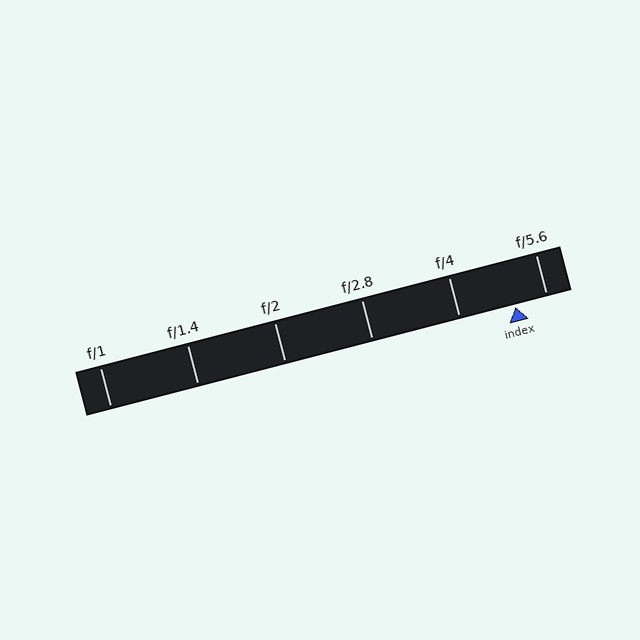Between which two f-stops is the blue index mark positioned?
The index mark is between f/4 and f/5.6.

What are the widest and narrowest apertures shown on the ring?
The widest aperture shown is f/1 and the narrowest is f/5.6.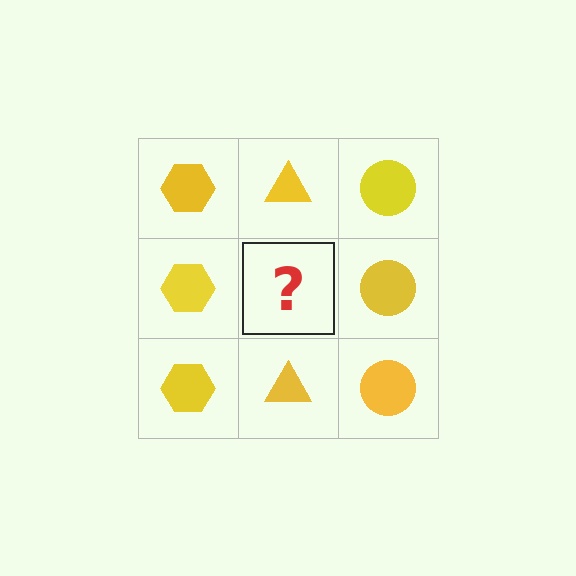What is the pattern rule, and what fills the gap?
The rule is that each column has a consistent shape. The gap should be filled with a yellow triangle.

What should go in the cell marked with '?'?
The missing cell should contain a yellow triangle.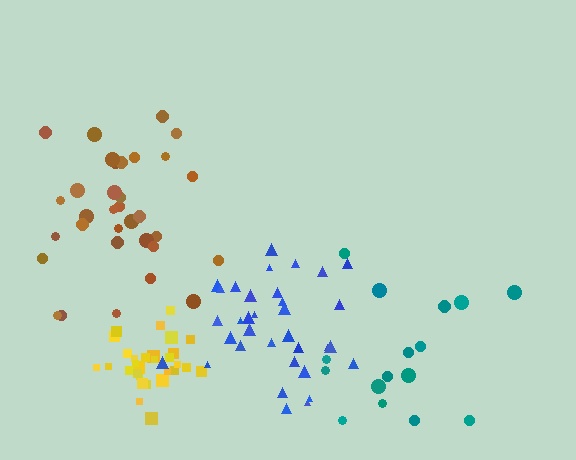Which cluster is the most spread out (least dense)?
Teal.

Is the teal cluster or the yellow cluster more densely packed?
Yellow.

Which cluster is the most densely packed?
Yellow.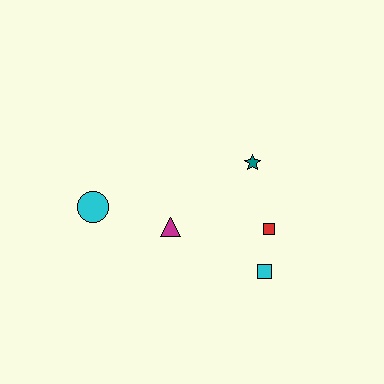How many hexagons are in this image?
There are no hexagons.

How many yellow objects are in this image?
There are no yellow objects.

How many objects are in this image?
There are 5 objects.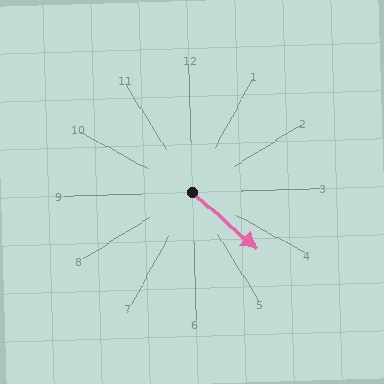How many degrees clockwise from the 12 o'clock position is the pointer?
Approximately 133 degrees.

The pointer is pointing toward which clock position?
Roughly 4 o'clock.